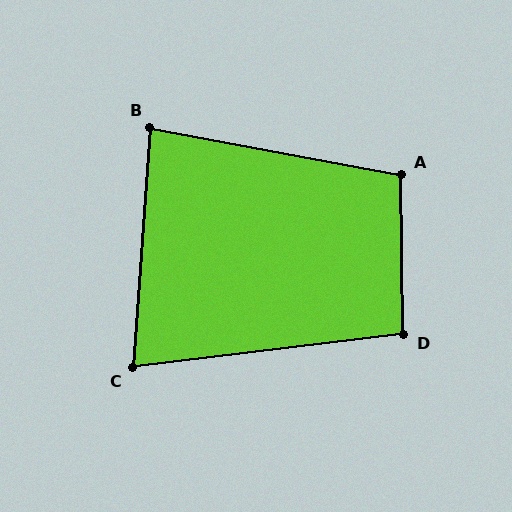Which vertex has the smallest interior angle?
C, at approximately 79 degrees.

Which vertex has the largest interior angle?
A, at approximately 101 degrees.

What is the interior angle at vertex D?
Approximately 96 degrees (obtuse).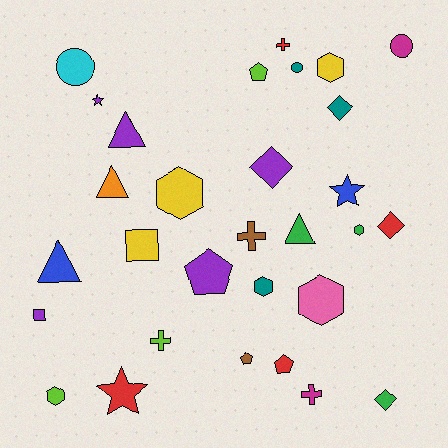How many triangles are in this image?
There are 4 triangles.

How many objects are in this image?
There are 30 objects.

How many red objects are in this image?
There are 4 red objects.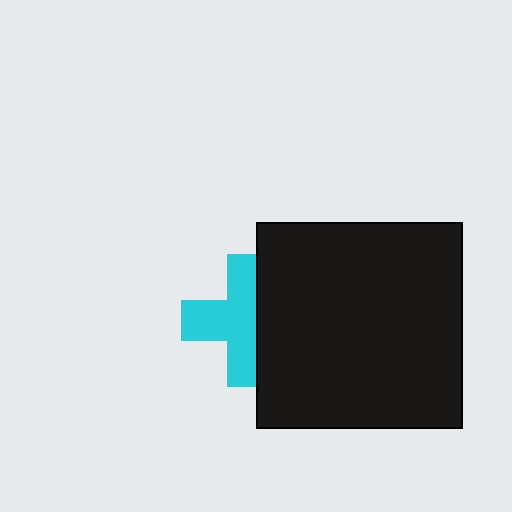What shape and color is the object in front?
The object in front is a black square.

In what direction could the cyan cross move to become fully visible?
The cyan cross could move left. That would shift it out from behind the black square entirely.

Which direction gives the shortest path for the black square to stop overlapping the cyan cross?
Moving right gives the shortest separation.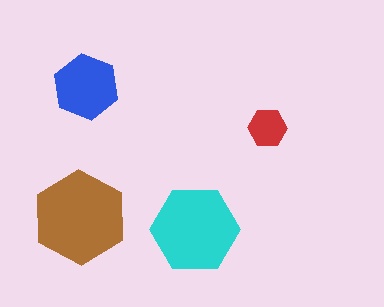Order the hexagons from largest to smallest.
the brown one, the cyan one, the blue one, the red one.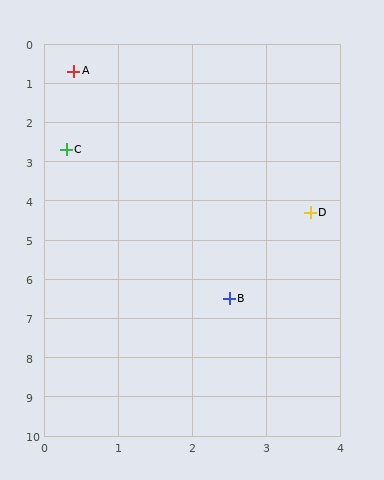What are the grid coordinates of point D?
Point D is at approximately (3.6, 4.3).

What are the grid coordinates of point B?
Point B is at approximately (2.5, 6.5).